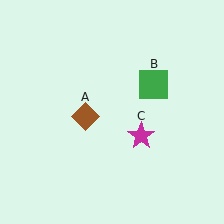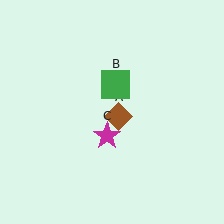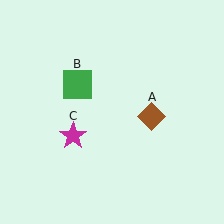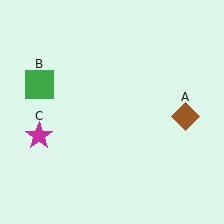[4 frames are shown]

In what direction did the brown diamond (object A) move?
The brown diamond (object A) moved right.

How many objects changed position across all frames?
3 objects changed position: brown diamond (object A), green square (object B), magenta star (object C).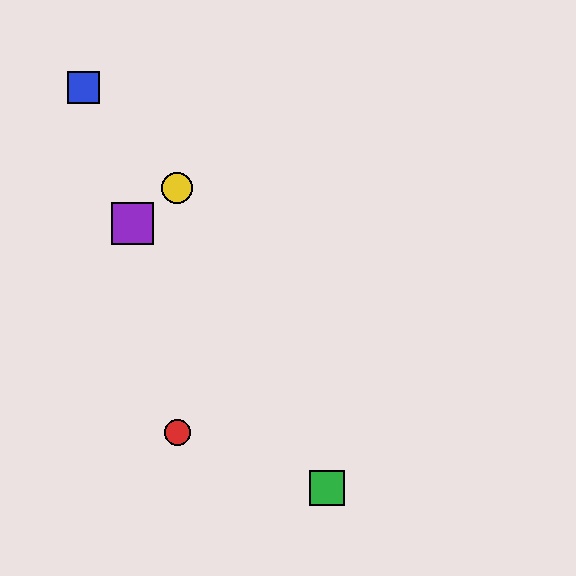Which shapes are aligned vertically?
The red circle, the yellow circle are aligned vertically.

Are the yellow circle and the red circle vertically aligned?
Yes, both are at x≈177.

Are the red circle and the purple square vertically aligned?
No, the red circle is at x≈177 and the purple square is at x≈132.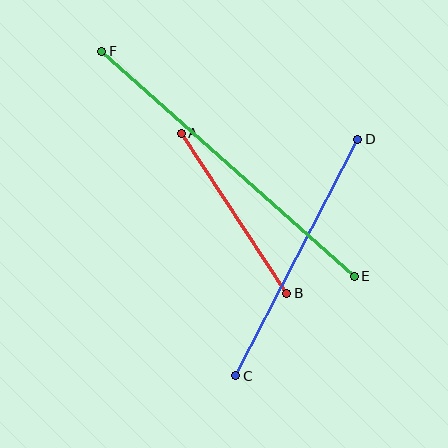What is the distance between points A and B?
The distance is approximately 192 pixels.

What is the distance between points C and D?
The distance is approximately 266 pixels.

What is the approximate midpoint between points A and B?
The midpoint is at approximately (234, 213) pixels.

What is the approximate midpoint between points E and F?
The midpoint is at approximately (228, 164) pixels.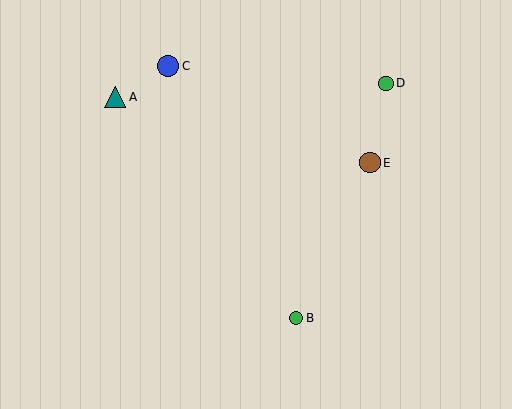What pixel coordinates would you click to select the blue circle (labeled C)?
Click at (168, 66) to select the blue circle C.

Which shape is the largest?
The blue circle (labeled C) is the largest.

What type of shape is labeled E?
Shape E is a brown circle.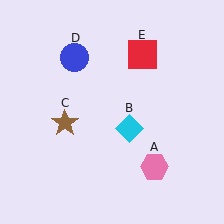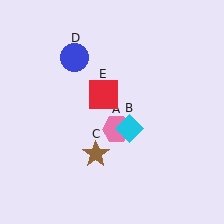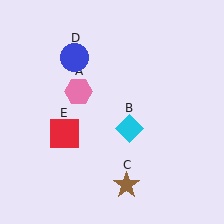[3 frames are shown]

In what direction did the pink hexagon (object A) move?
The pink hexagon (object A) moved up and to the left.